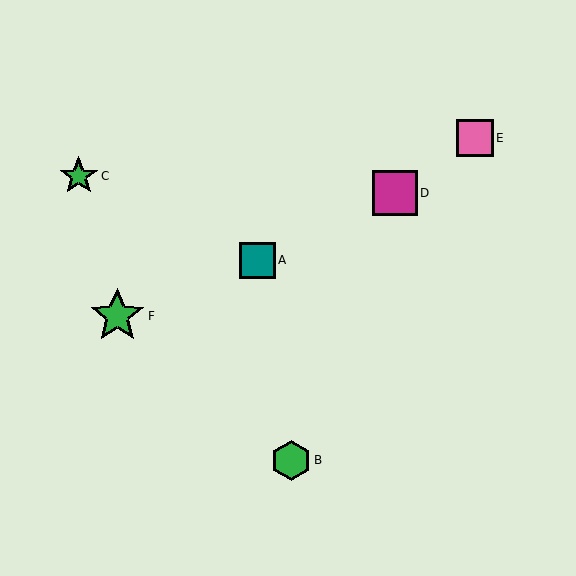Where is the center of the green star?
The center of the green star is at (79, 176).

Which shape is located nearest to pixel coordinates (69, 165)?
The green star (labeled C) at (79, 176) is nearest to that location.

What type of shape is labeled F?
Shape F is a green star.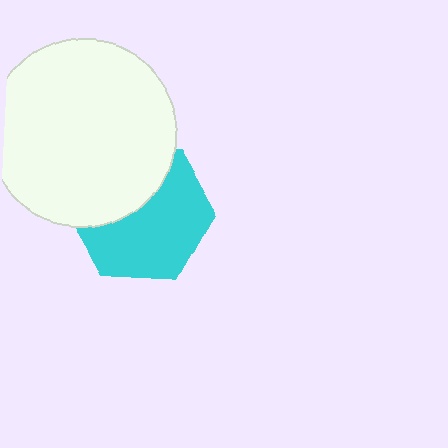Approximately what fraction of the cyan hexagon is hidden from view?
Roughly 39% of the cyan hexagon is hidden behind the white circle.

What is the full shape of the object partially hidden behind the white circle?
The partially hidden object is a cyan hexagon.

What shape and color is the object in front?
The object in front is a white circle.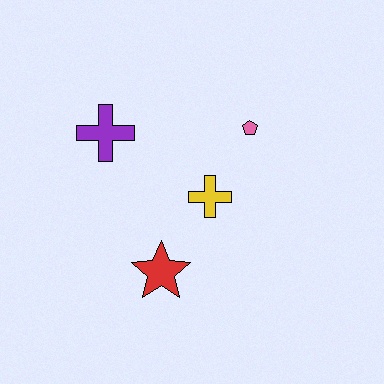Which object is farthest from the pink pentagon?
The red star is farthest from the pink pentagon.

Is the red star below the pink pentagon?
Yes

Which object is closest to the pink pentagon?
The yellow cross is closest to the pink pentagon.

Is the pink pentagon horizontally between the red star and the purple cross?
No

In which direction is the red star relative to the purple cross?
The red star is below the purple cross.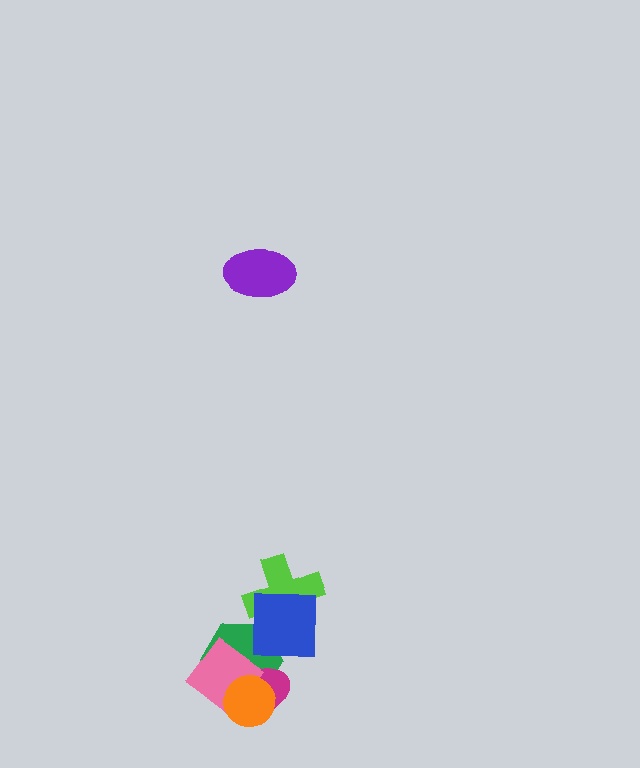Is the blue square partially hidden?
No, no other shape covers it.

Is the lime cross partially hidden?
Yes, it is partially covered by another shape.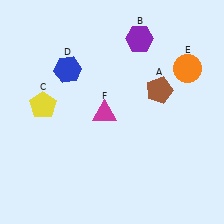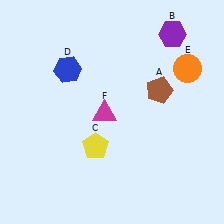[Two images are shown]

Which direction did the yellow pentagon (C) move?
The yellow pentagon (C) moved right.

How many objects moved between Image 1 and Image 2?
2 objects moved between the two images.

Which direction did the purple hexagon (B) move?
The purple hexagon (B) moved right.